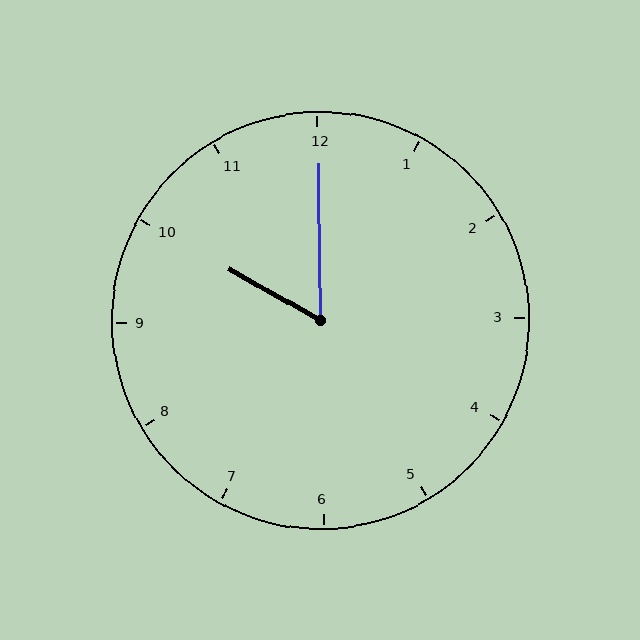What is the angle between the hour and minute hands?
Approximately 60 degrees.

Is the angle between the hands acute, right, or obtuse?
It is acute.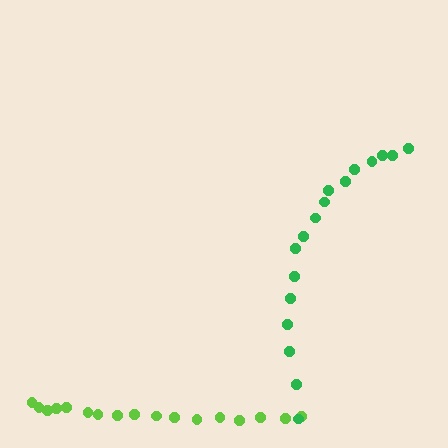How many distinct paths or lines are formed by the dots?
There are 2 distinct paths.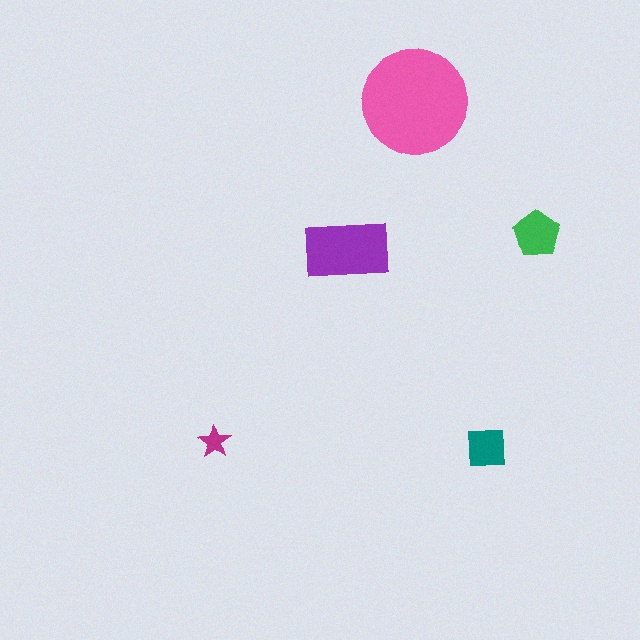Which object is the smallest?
The magenta star.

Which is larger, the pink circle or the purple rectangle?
The pink circle.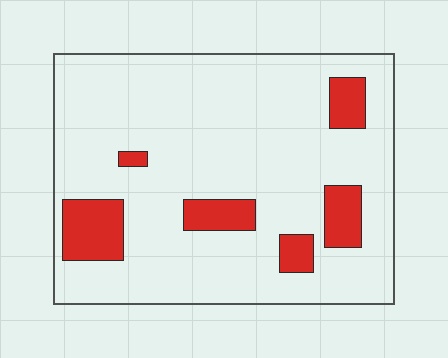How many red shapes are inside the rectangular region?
6.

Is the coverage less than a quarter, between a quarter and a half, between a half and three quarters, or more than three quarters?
Less than a quarter.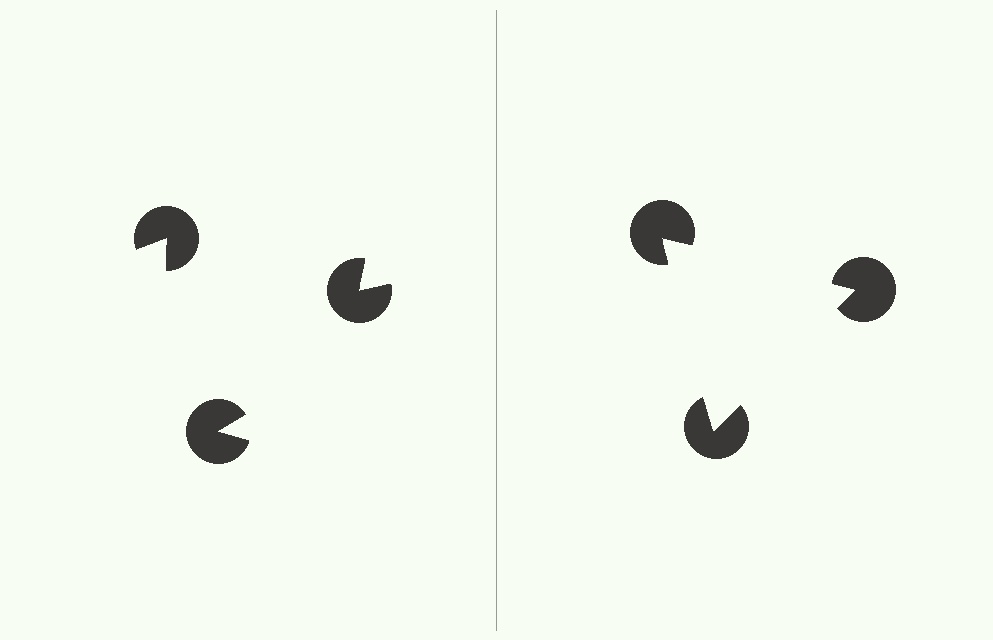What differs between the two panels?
The pac-man discs are positioned identically on both sides; only the wedge orientations differ. On the right they align to a triangle; on the left they are misaligned.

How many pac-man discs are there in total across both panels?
6 — 3 on each side.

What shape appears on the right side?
An illusory triangle.